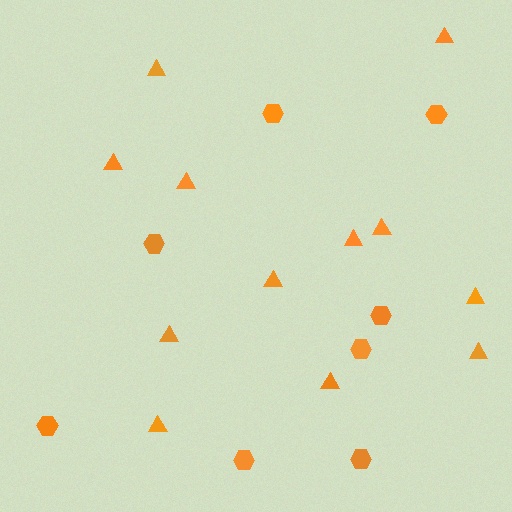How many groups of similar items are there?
There are 2 groups: one group of hexagons (8) and one group of triangles (12).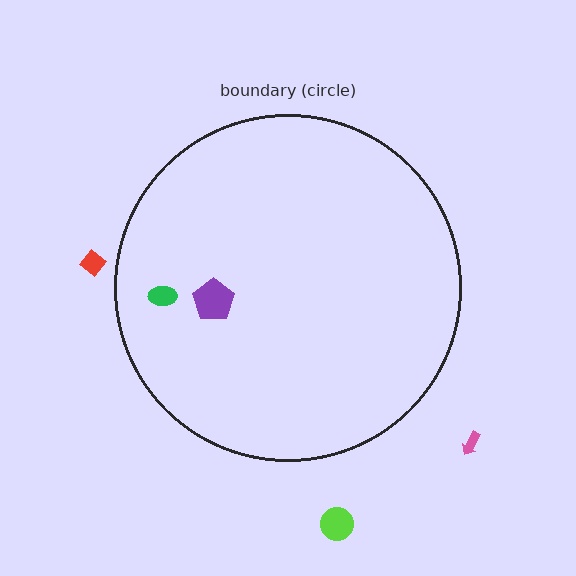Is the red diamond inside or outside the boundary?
Outside.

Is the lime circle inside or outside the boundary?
Outside.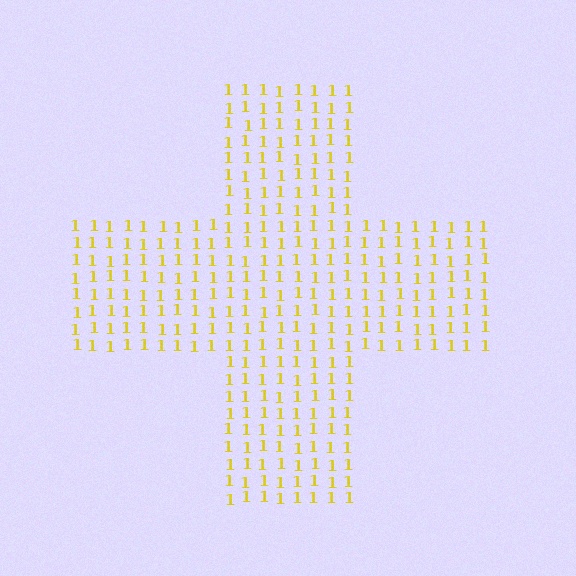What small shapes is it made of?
It is made of small digit 1's.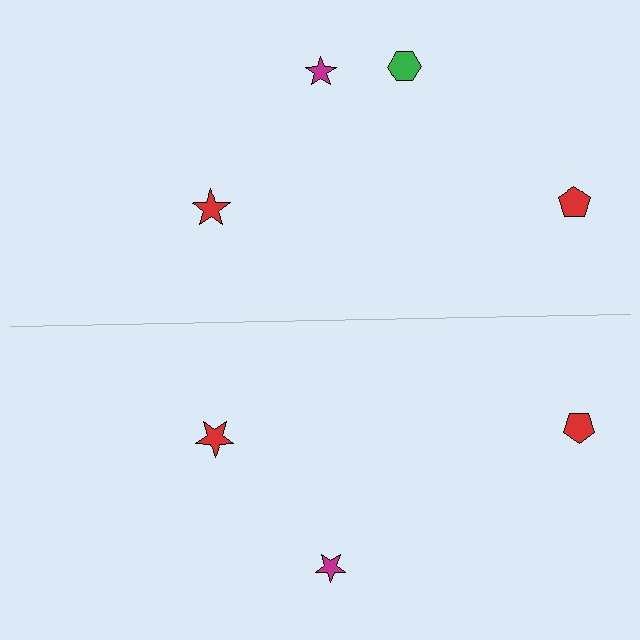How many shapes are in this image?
There are 7 shapes in this image.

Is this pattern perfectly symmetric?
No, the pattern is not perfectly symmetric. A green hexagon is missing from the bottom side.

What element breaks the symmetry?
A green hexagon is missing from the bottom side.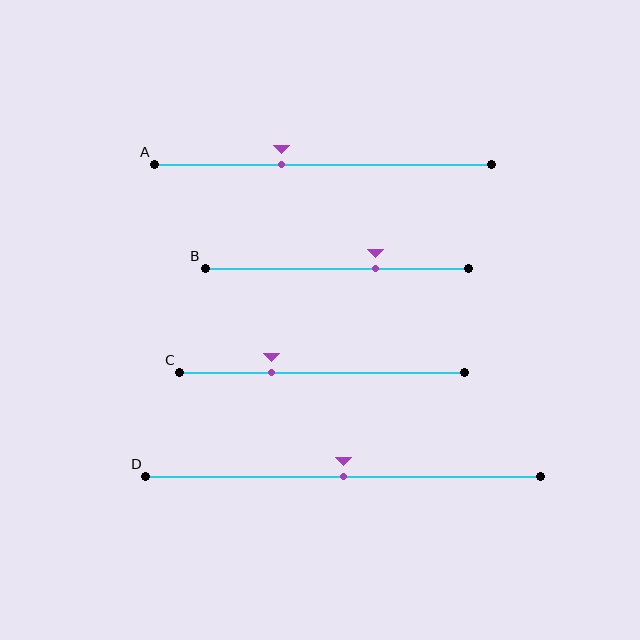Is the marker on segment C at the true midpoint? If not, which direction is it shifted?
No, the marker on segment C is shifted to the left by about 18% of the segment length.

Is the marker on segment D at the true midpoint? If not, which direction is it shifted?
Yes, the marker on segment D is at the true midpoint.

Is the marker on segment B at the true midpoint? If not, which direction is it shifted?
No, the marker on segment B is shifted to the right by about 15% of the segment length.